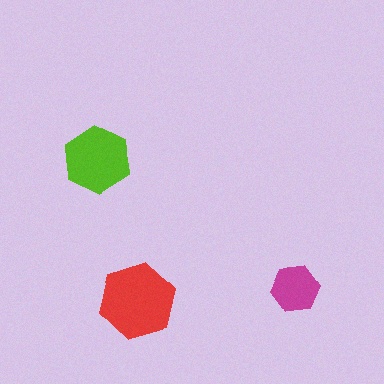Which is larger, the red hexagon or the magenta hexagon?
The red one.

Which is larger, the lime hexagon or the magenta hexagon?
The lime one.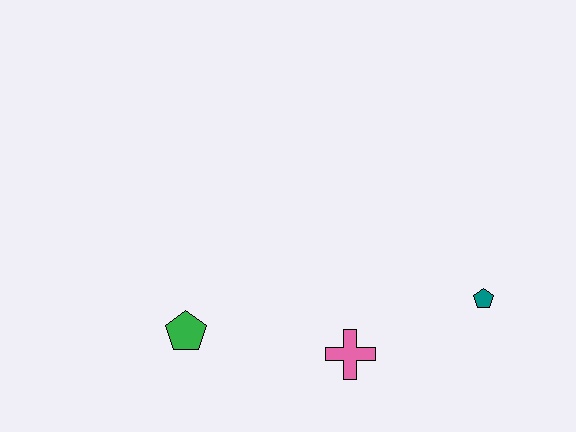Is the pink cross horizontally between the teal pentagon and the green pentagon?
Yes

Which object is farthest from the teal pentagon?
The green pentagon is farthest from the teal pentagon.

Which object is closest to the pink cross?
The teal pentagon is closest to the pink cross.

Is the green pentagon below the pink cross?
No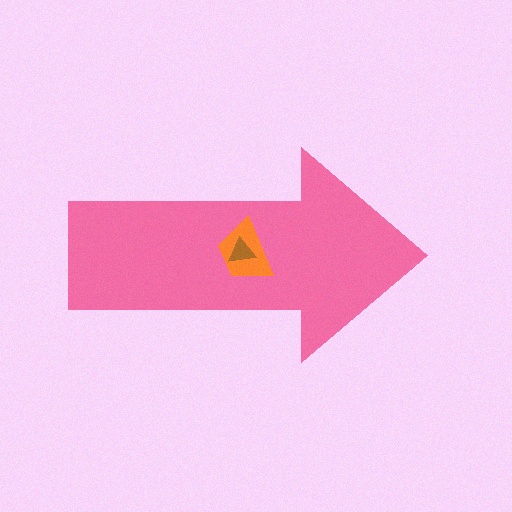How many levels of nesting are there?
3.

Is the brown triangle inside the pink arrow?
Yes.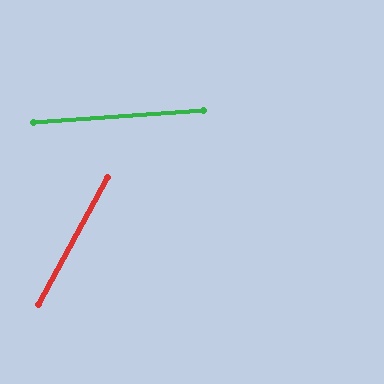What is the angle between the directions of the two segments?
Approximately 57 degrees.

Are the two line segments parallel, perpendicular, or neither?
Neither parallel nor perpendicular — they differ by about 57°.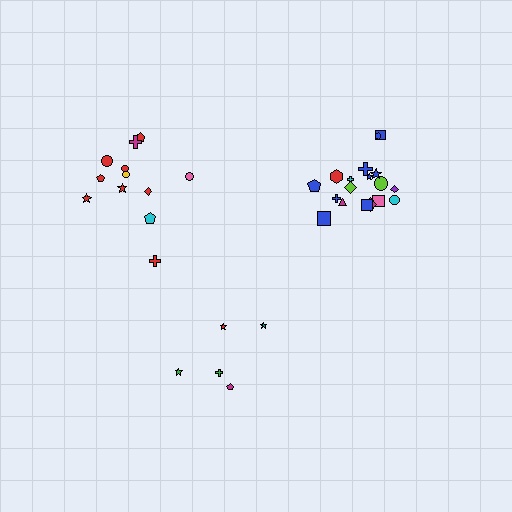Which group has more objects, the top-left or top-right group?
The top-right group.